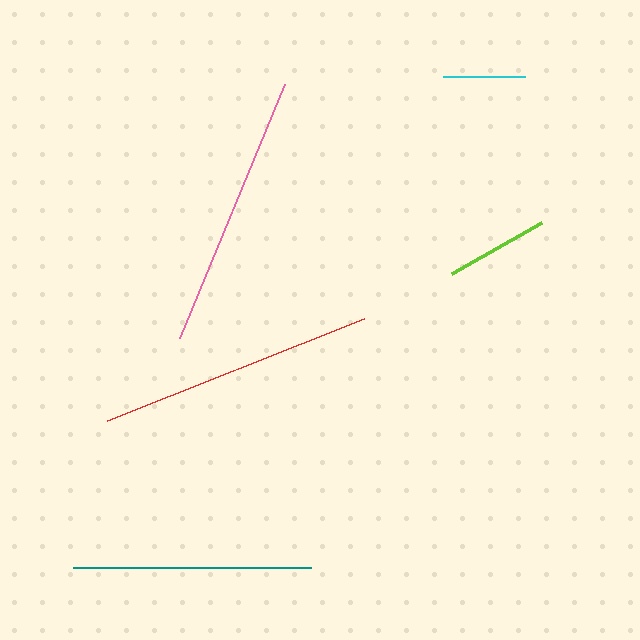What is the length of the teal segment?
The teal segment is approximately 238 pixels long.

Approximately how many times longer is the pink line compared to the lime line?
The pink line is approximately 2.7 times the length of the lime line.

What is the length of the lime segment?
The lime segment is approximately 103 pixels long.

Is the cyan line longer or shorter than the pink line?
The pink line is longer than the cyan line.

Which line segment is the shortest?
The cyan line is the shortest at approximately 82 pixels.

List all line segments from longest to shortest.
From longest to shortest: red, pink, teal, lime, cyan.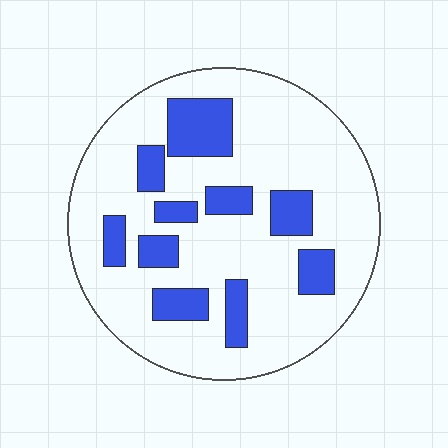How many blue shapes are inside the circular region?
10.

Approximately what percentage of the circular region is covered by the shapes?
Approximately 20%.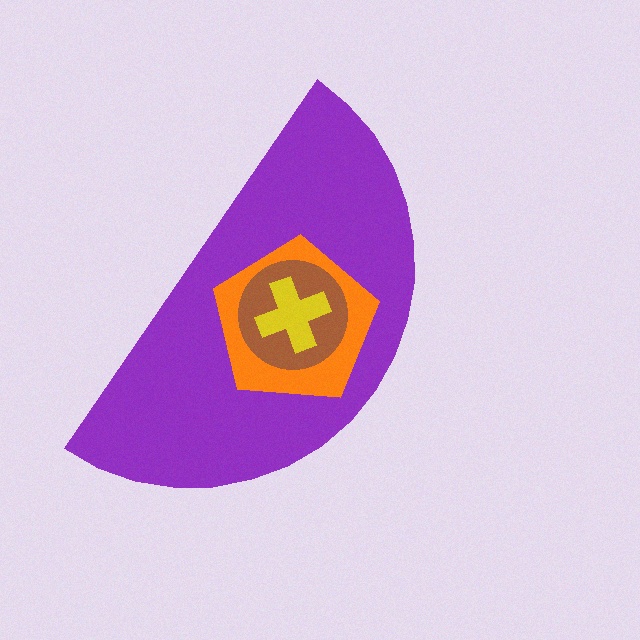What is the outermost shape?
The purple semicircle.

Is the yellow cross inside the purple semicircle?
Yes.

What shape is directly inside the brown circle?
The yellow cross.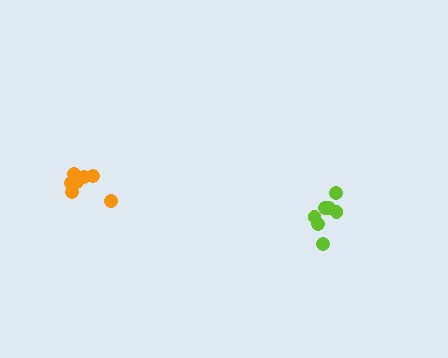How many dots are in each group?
Group 1: 7 dots, Group 2: 7 dots (14 total).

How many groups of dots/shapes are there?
There are 2 groups.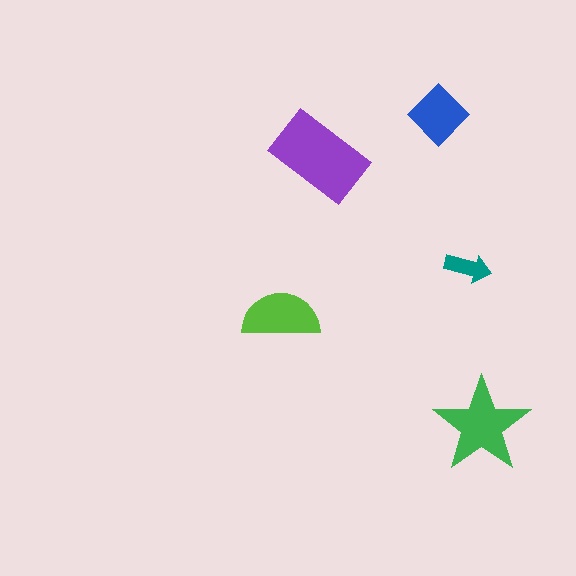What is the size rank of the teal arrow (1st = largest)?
5th.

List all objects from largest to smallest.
The purple rectangle, the green star, the lime semicircle, the blue diamond, the teal arrow.